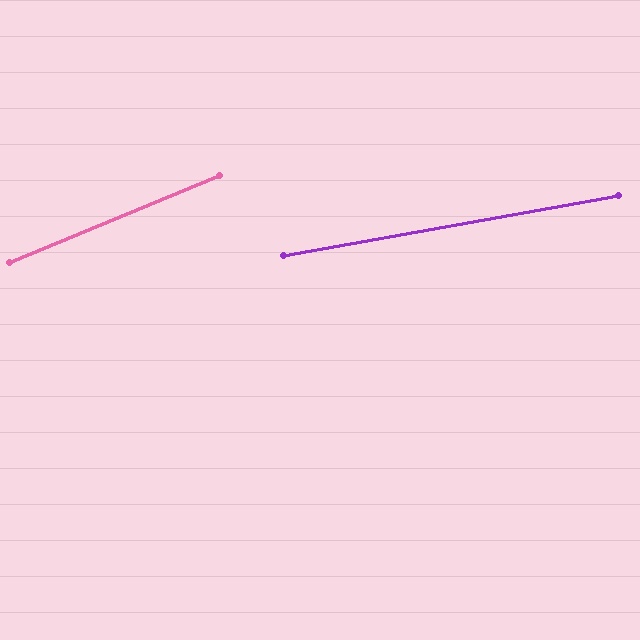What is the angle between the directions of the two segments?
Approximately 12 degrees.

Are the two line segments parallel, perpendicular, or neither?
Neither parallel nor perpendicular — they differ by about 12°.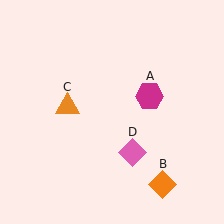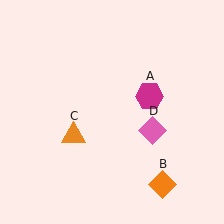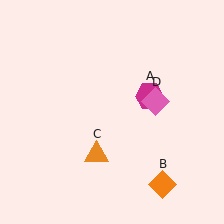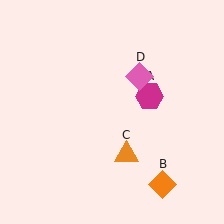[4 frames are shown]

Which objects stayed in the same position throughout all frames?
Magenta hexagon (object A) and orange diamond (object B) remained stationary.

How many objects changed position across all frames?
2 objects changed position: orange triangle (object C), pink diamond (object D).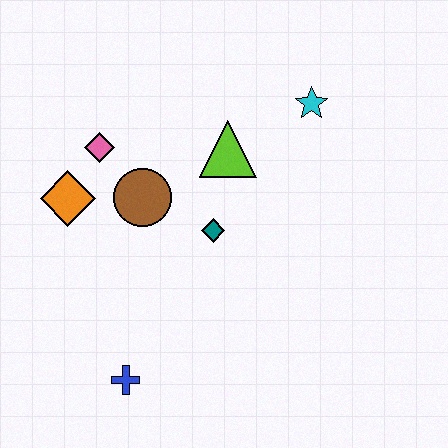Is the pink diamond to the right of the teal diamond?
No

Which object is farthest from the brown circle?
The cyan star is farthest from the brown circle.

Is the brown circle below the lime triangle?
Yes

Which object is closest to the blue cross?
The teal diamond is closest to the blue cross.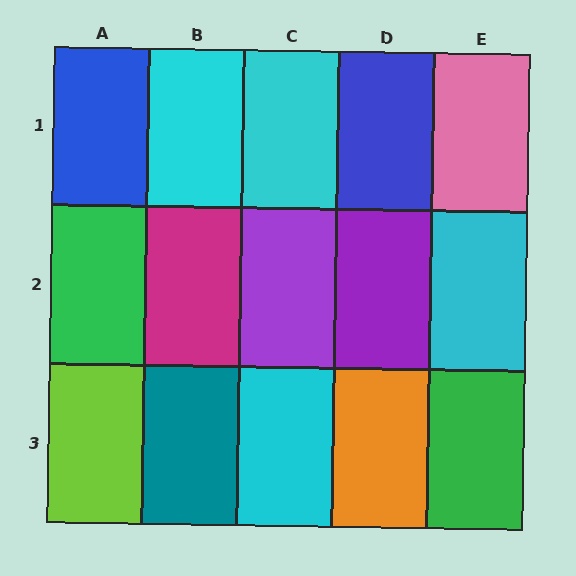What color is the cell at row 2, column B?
Magenta.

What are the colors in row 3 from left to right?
Lime, teal, cyan, orange, green.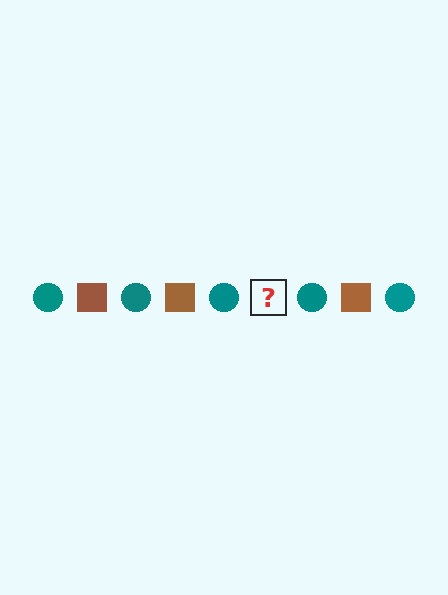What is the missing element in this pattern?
The missing element is a brown square.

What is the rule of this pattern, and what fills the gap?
The rule is that the pattern alternates between teal circle and brown square. The gap should be filled with a brown square.